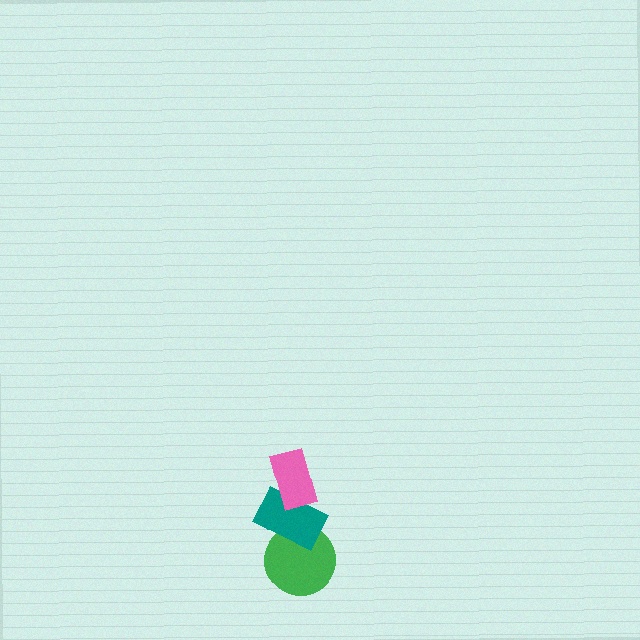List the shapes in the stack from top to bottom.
From top to bottom: the pink rectangle, the teal rectangle, the green circle.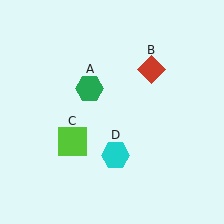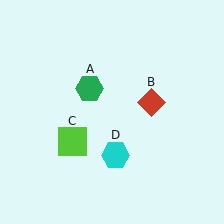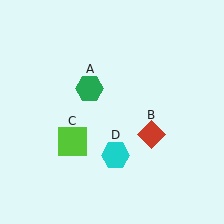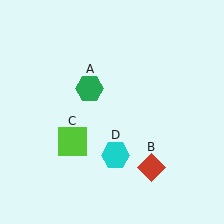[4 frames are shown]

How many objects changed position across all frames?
1 object changed position: red diamond (object B).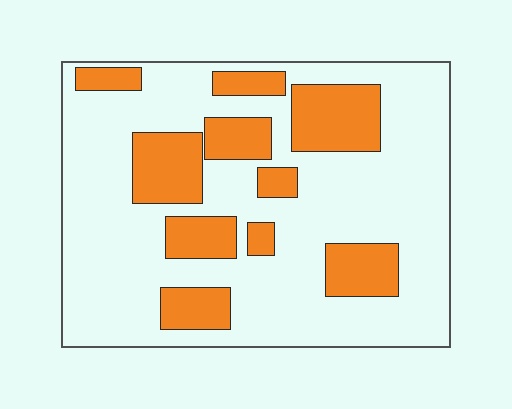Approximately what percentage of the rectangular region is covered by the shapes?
Approximately 25%.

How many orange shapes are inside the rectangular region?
10.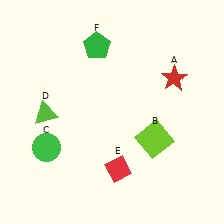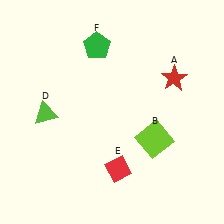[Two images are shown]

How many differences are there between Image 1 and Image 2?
There is 1 difference between the two images.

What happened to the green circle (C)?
The green circle (C) was removed in Image 2. It was in the bottom-left area of Image 1.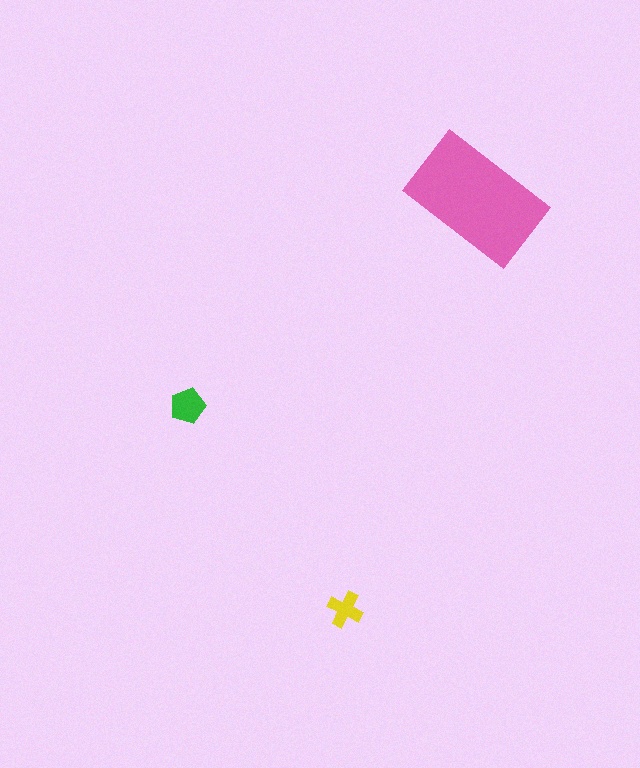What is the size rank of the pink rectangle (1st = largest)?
1st.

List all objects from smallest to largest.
The yellow cross, the green pentagon, the pink rectangle.